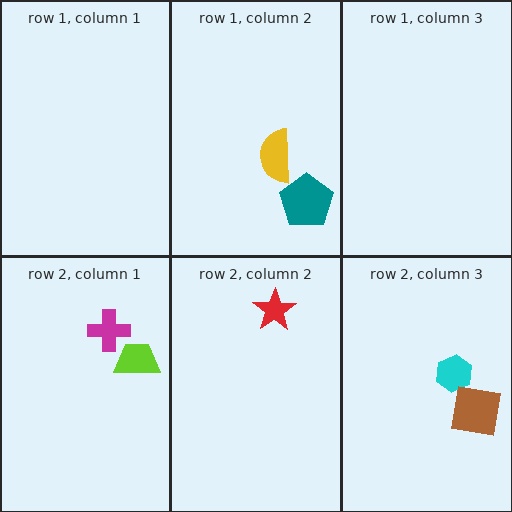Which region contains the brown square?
The row 2, column 3 region.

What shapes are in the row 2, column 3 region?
The cyan hexagon, the brown square.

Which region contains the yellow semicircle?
The row 1, column 2 region.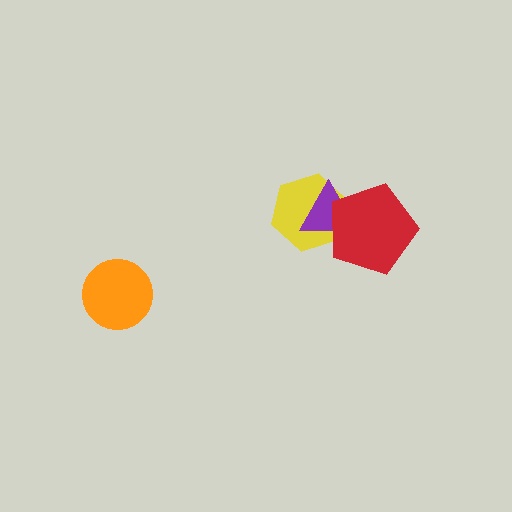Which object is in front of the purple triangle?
The red pentagon is in front of the purple triangle.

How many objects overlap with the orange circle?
0 objects overlap with the orange circle.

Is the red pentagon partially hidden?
No, no other shape covers it.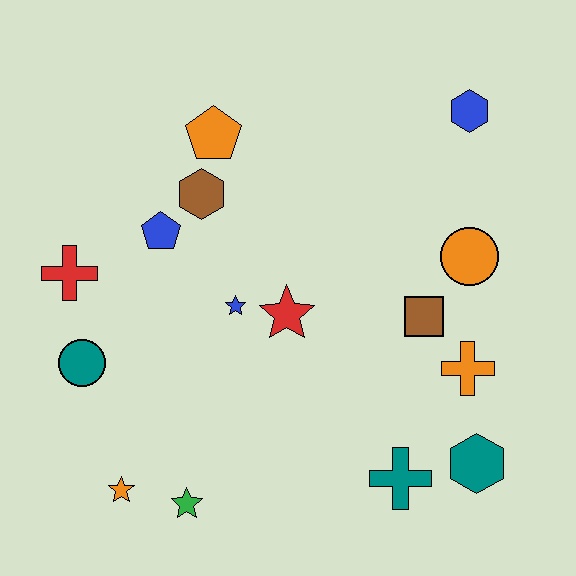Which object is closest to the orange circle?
The brown square is closest to the orange circle.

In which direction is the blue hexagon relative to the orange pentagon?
The blue hexagon is to the right of the orange pentagon.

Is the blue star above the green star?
Yes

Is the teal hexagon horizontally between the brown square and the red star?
No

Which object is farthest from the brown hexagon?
The teal hexagon is farthest from the brown hexagon.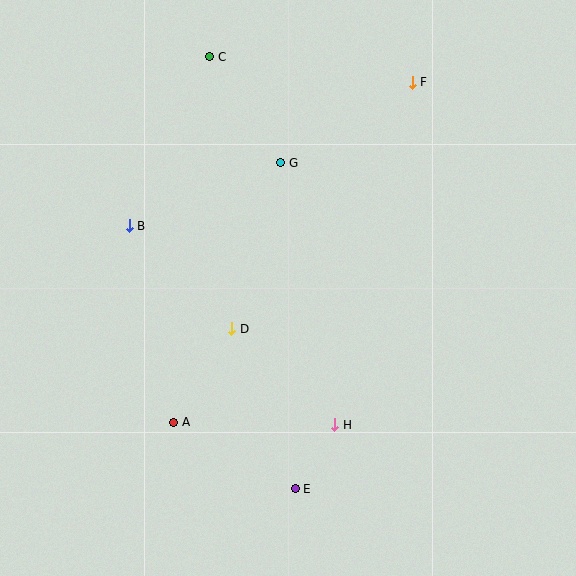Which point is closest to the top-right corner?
Point F is closest to the top-right corner.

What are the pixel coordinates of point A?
Point A is at (174, 422).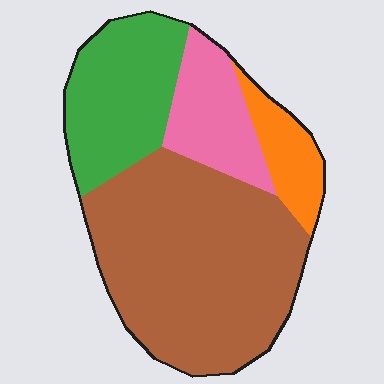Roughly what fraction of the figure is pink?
Pink takes up about one eighth (1/8) of the figure.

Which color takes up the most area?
Brown, at roughly 55%.